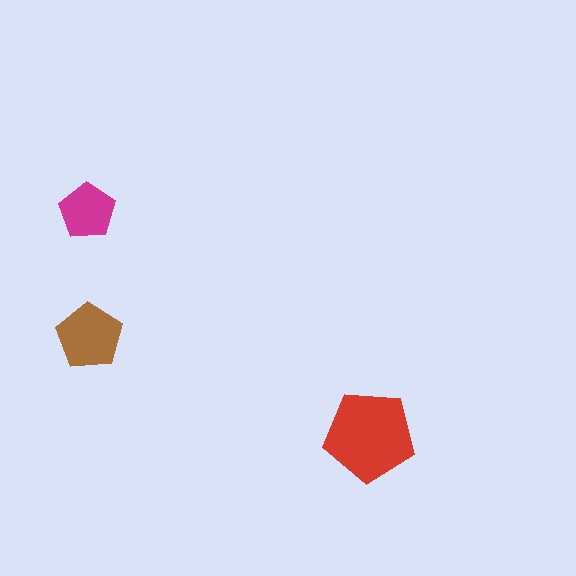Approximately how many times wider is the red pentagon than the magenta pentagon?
About 1.5 times wider.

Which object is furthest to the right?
The red pentagon is rightmost.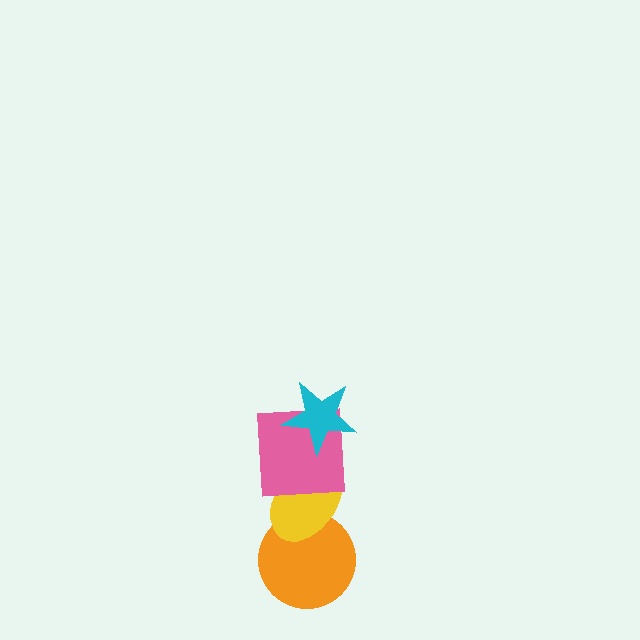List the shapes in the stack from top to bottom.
From top to bottom: the cyan star, the pink square, the yellow ellipse, the orange circle.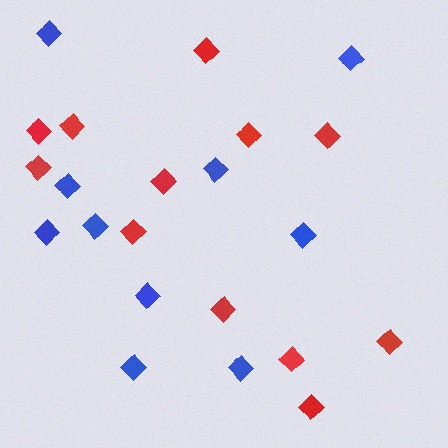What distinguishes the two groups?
There are 2 groups: one group of red diamonds (12) and one group of blue diamonds (10).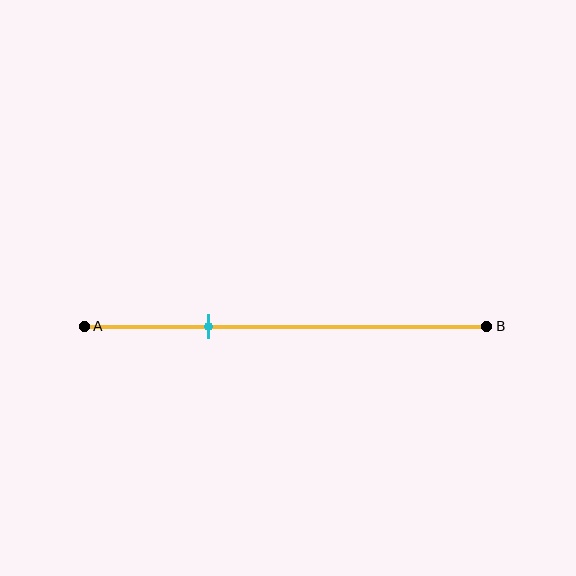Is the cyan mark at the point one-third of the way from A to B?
Yes, the mark is approximately at the one-third point.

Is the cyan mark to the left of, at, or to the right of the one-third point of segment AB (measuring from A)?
The cyan mark is approximately at the one-third point of segment AB.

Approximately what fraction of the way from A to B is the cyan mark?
The cyan mark is approximately 30% of the way from A to B.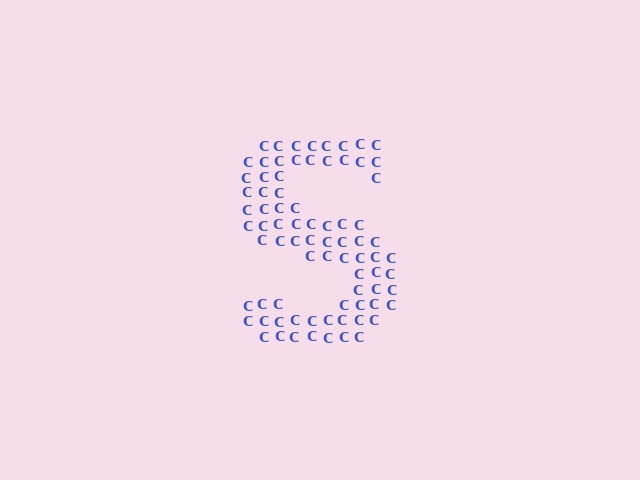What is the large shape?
The large shape is the letter S.